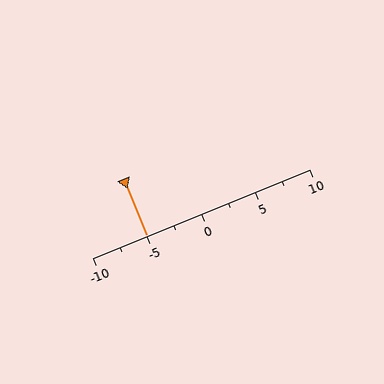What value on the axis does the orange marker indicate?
The marker indicates approximately -5.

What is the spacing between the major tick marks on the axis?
The major ticks are spaced 5 apart.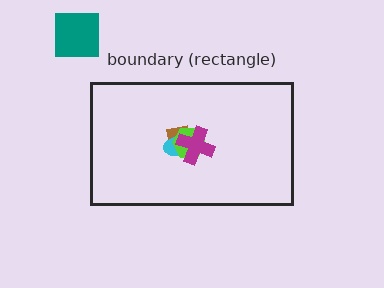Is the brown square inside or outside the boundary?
Inside.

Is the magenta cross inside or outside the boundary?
Inside.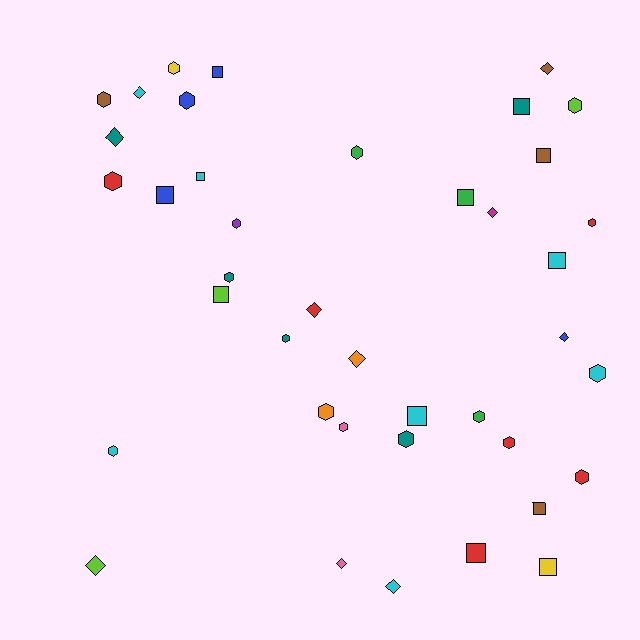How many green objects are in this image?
There are 3 green objects.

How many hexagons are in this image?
There are 18 hexagons.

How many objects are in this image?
There are 40 objects.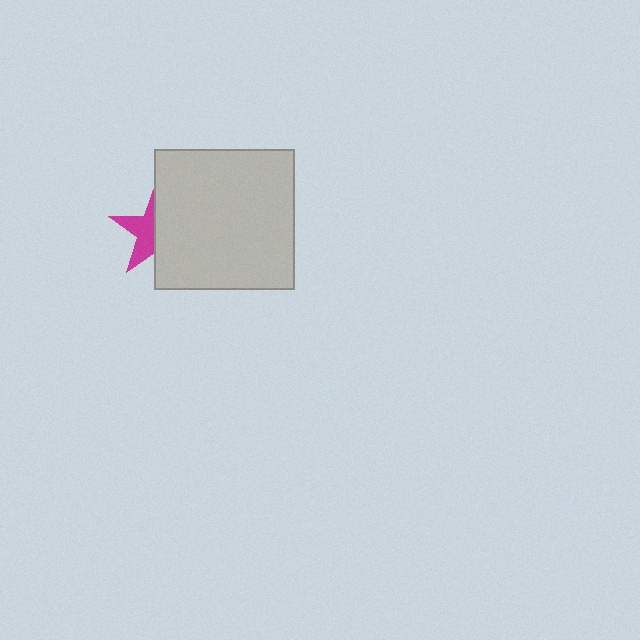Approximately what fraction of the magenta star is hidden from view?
Roughly 57% of the magenta star is hidden behind the light gray square.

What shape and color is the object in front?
The object in front is a light gray square.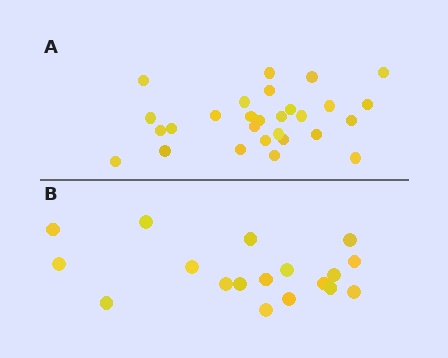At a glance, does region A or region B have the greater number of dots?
Region A (the top region) has more dots.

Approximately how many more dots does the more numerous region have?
Region A has roughly 10 or so more dots than region B.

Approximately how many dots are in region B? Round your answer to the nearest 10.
About 20 dots. (The exact count is 18, which rounds to 20.)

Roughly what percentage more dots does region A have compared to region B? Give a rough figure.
About 55% more.